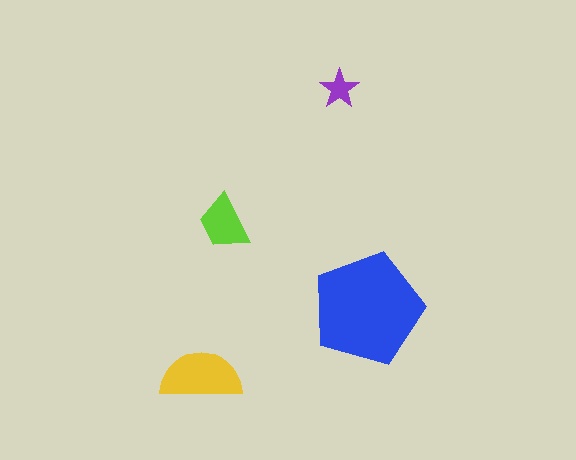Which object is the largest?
The blue pentagon.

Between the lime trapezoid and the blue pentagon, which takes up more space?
The blue pentagon.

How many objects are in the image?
There are 4 objects in the image.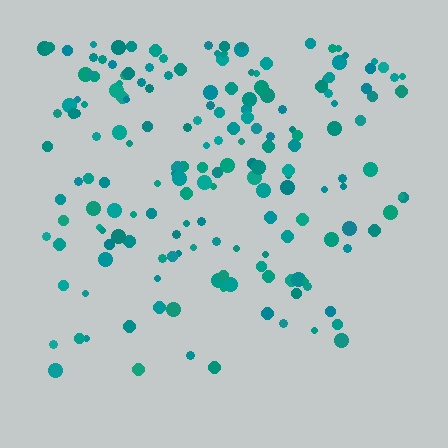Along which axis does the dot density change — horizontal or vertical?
Vertical.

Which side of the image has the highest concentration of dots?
The top.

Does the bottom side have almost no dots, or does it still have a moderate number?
Still a moderate number, just noticeably fewer than the top.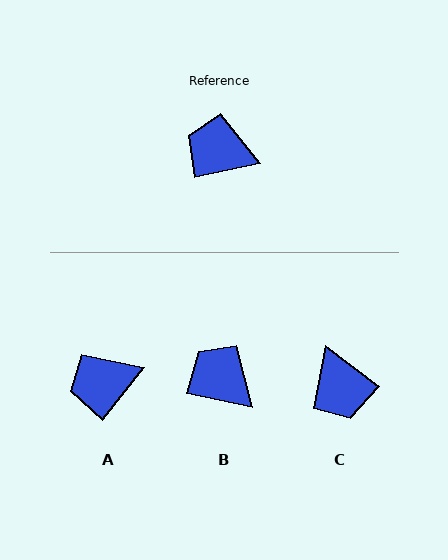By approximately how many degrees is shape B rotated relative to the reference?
Approximately 25 degrees clockwise.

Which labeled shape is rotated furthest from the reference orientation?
C, about 130 degrees away.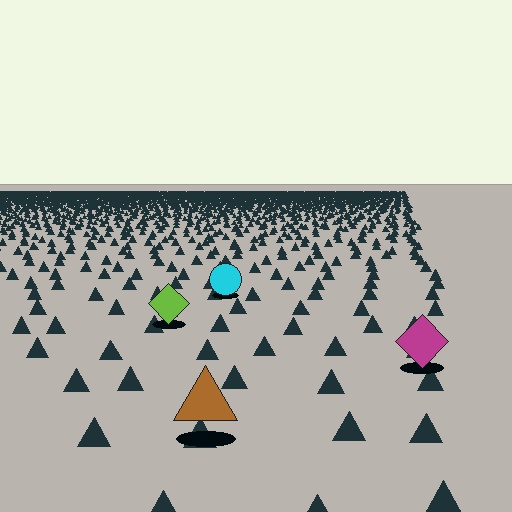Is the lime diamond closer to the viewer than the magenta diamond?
No. The magenta diamond is closer — you can tell from the texture gradient: the ground texture is coarser near it.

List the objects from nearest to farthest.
From nearest to farthest: the brown triangle, the magenta diamond, the lime diamond, the cyan circle.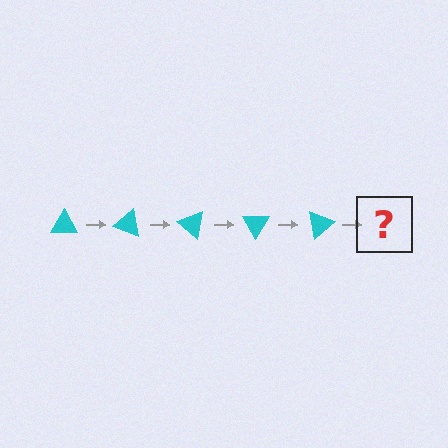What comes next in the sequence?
The next element should be a cyan triangle rotated 100 degrees.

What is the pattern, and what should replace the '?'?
The pattern is that the triangle rotates 20 degrees each step. The '?' should be a cyan triangle rotated 100 degrees.